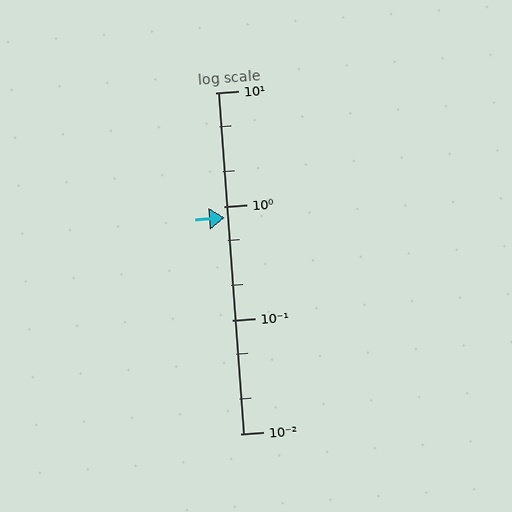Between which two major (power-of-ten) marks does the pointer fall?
The pointer is between 0.1 and 1.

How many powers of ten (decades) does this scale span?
The scale spans 3 decades, from 0.01 to 10.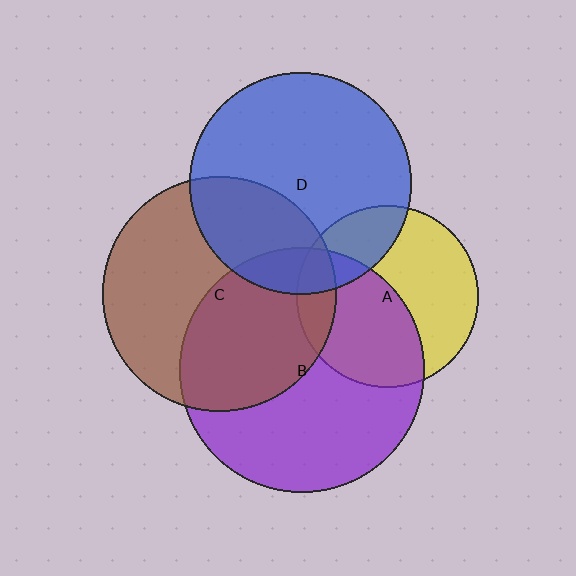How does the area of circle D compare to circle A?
Approximately 1.5 times.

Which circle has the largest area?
Circle B (purple).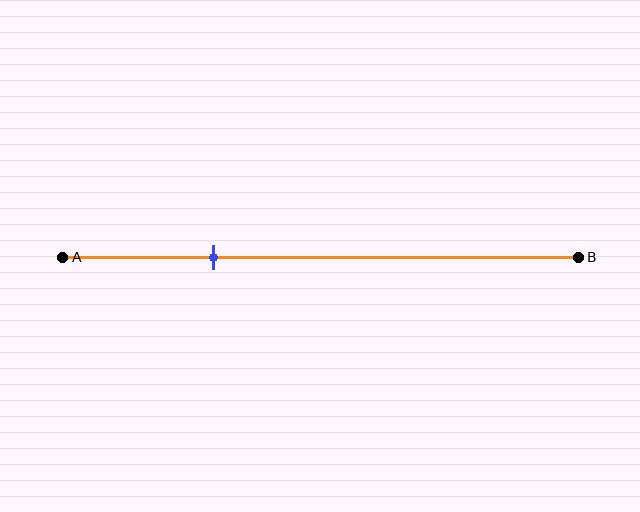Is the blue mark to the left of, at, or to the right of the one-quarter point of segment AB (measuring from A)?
The blue mark is to the right of the one-quarter point of segment AB.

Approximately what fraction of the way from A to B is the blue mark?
The blue mark is approximately 30% of the way from A to B.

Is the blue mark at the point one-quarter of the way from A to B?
No, the mark is at about 30% from A, not at the 25% one-quarter point.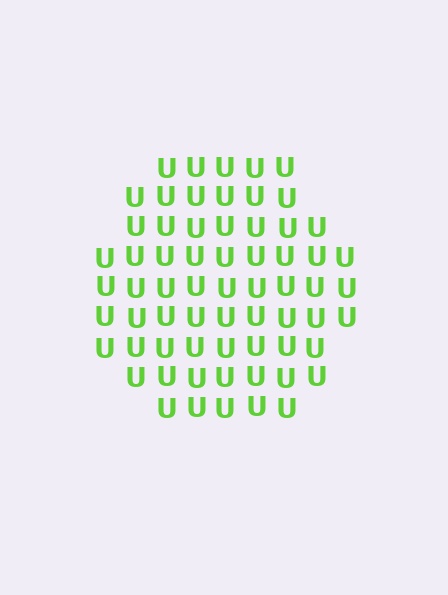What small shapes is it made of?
It is made of small letter U's.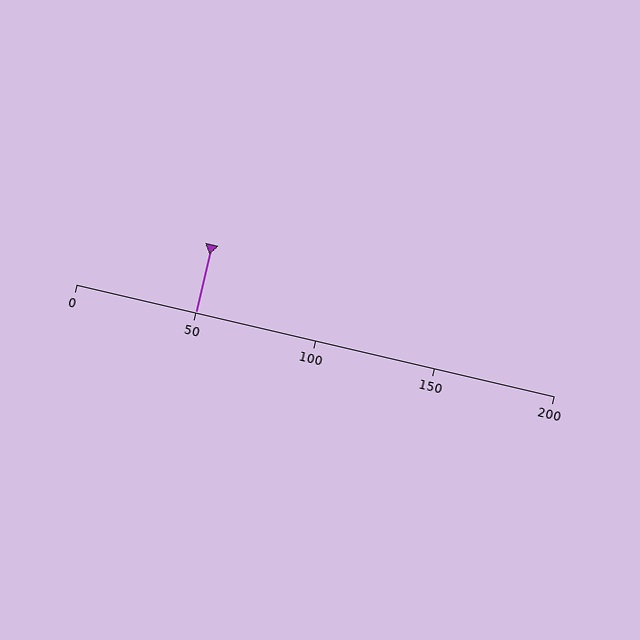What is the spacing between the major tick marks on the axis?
The major ticks are spaced 50 apart.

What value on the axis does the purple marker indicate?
The marker indicates approximately 50.